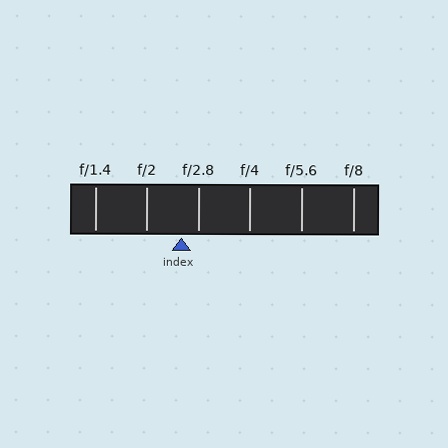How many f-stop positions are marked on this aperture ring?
There are 6 f-stop positions marked.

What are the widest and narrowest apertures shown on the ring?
The widest aperture shown is f/1.4 and the narrowest is f/8.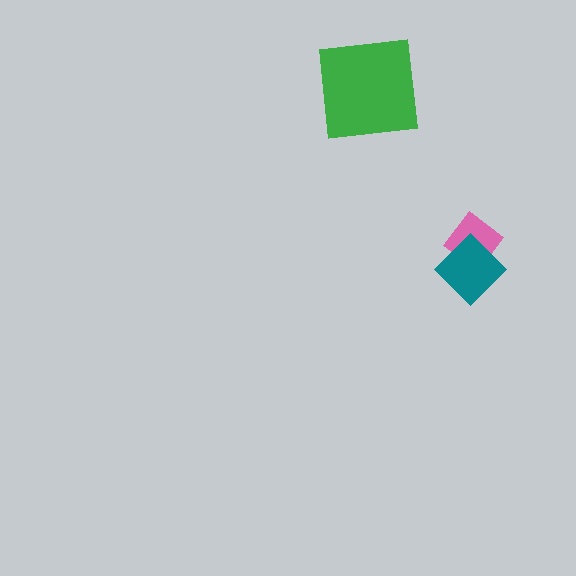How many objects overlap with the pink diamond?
1 object overlaps with the pink diamond.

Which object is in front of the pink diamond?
The teal diamond is in front of the pink diamond.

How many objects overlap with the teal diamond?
1 object overlaps with the teal diamond.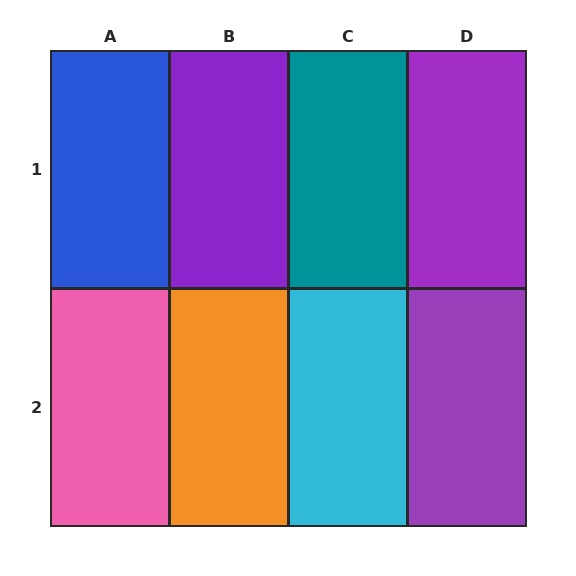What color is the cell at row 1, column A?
Blue.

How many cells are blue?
1 cell is blue.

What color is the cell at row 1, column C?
Teal.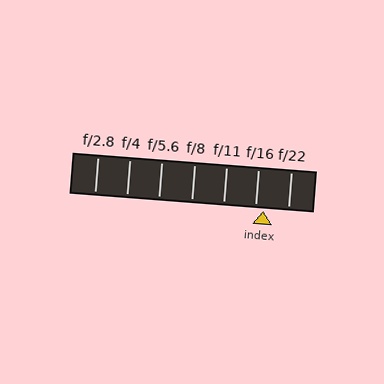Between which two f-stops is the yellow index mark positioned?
The index mark is between f/16 and f/22.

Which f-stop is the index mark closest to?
The index mark is closest to f/16.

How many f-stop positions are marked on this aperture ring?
There are 7 f-stop positions marked.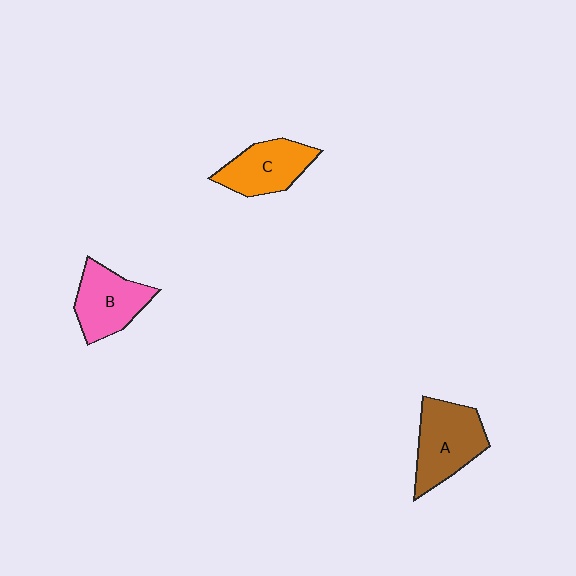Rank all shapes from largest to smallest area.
From largest to smallest: A (brown), B (pink), C (orange).